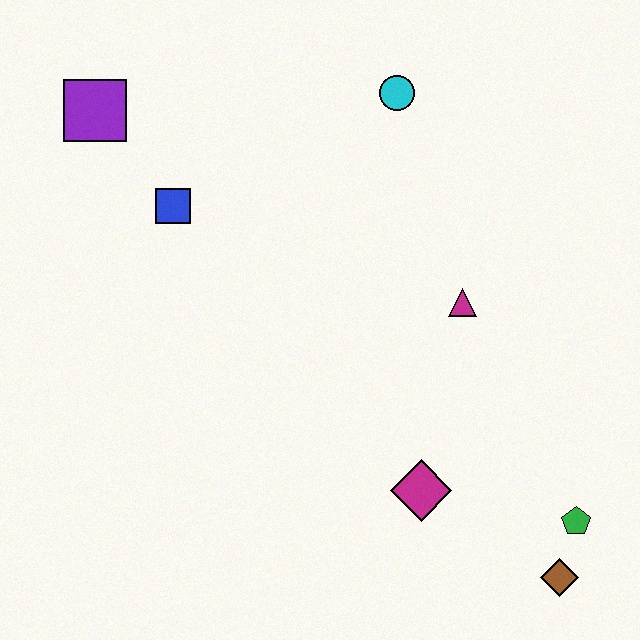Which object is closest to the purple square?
The blue square is closest to the purple square.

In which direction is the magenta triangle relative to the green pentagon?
The magenta triangle is above the green pentagon.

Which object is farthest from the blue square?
The brown diamond is farthest from the blue square.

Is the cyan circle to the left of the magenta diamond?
Yes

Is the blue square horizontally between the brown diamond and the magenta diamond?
No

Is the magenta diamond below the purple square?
Yes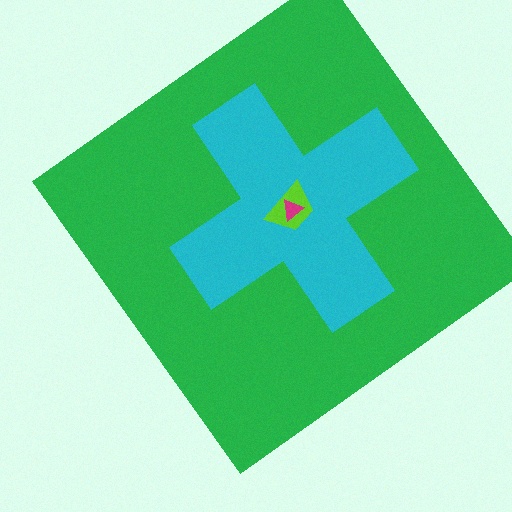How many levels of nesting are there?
4.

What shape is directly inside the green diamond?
The cyan cross.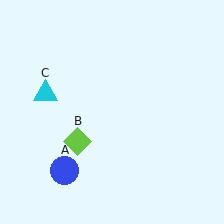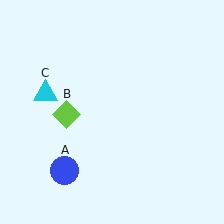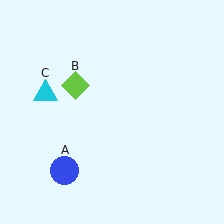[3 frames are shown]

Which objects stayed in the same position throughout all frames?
Blue circle (object A) and cyan triangle (object C) remained stationary.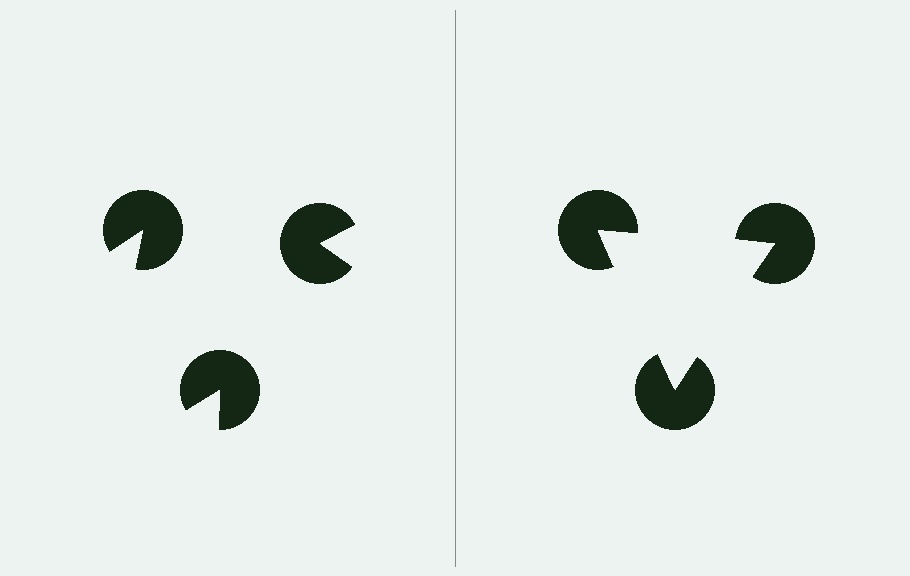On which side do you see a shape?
An illusory triangle appears on the right side. On the left side the wedge cuts are rotated, so no coherent shape forms.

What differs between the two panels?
The pac-man discs are positioned identically on both sides; only the wedge orientations differ. On the right they align to a triangle; on the left they are misaligned.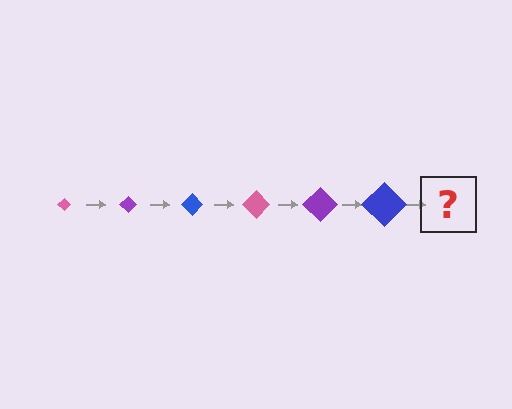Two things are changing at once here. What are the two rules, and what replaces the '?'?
The two rules are that the diamond grows larger each step and the color cycles through pink, purple, and blue. The '?' should be a pink diamond, larger than the previous one.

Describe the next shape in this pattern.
It should be a pink diamond, larger than the previous one.